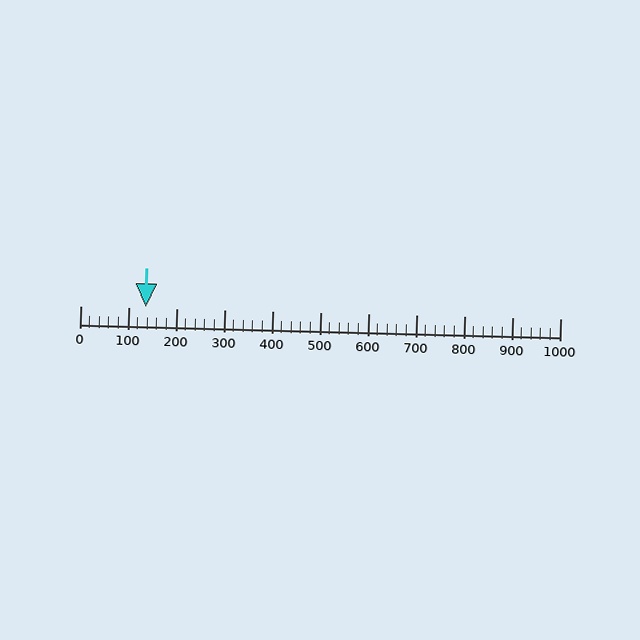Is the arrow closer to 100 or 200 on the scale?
The arrow is closer to 100.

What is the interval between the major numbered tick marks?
The major tick marks are spaced 100 units apart.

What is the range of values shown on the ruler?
The ruler shows values from 0 to 1000.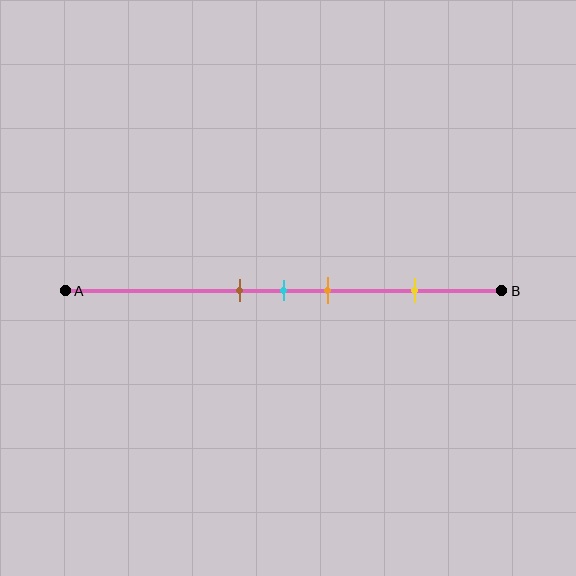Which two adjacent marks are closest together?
The brown and cyan marks are the closest adjacent pair.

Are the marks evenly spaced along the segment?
No, the marks are not evenly spaced.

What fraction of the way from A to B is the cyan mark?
The cyan mark is approximately 50% (0.5) of the way from A to B.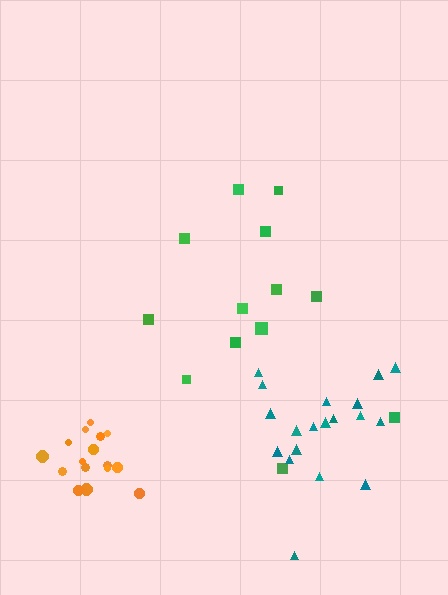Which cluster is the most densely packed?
Orange.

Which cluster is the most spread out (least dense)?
Green.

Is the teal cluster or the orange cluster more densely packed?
Orange.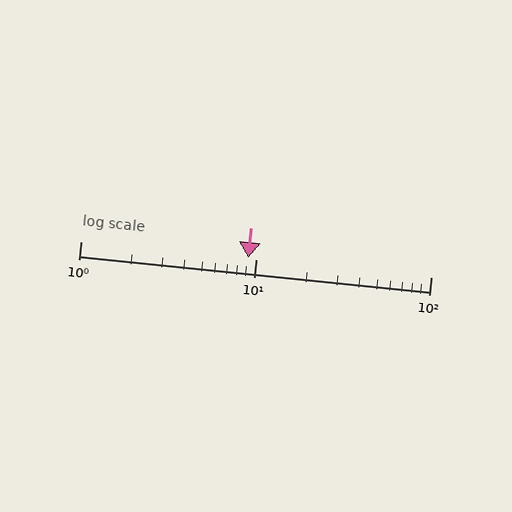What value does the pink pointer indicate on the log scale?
The pointer indicates approximately 9.1.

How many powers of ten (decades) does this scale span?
The scale spans 2 decades, from 1 to 100.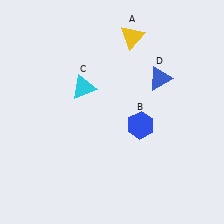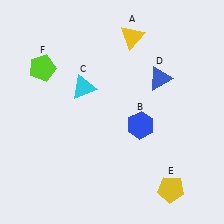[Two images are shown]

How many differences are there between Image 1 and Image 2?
There are 2 differences between the two images.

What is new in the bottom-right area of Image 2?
A yellow pentagon (E) was added in the bottom-right area of Image 2.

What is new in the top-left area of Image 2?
A lime pentagon (F) was added in the top-left area of Image 2.